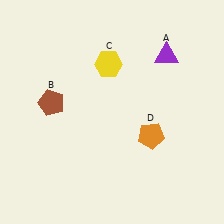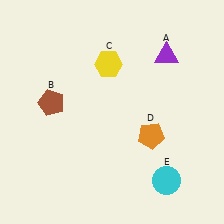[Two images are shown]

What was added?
A cyan circle (E) was added in Image 2.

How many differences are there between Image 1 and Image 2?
There is 1 difference between the two images.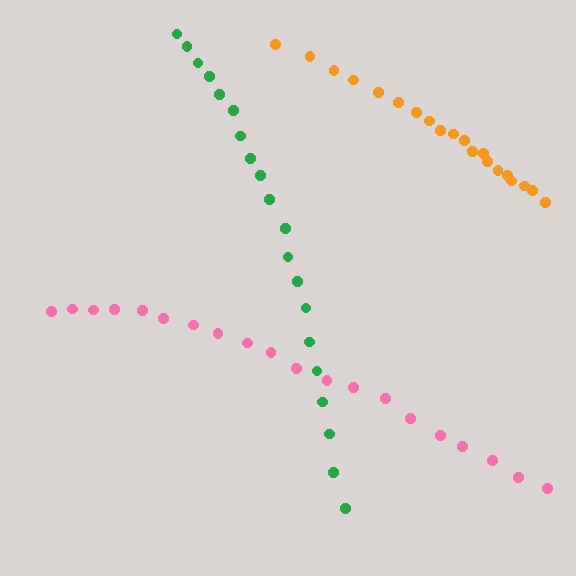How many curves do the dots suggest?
There are 3 distinct paths.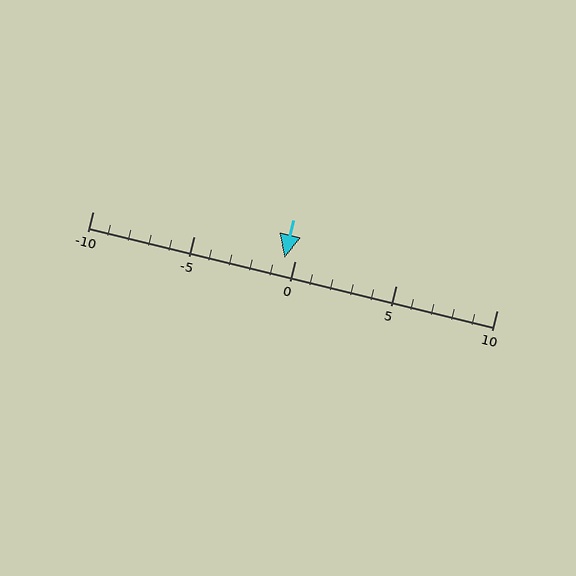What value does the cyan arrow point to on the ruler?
The cyan arrow points to approximately 0.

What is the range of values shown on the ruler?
The ruler shows values from -10 to 10.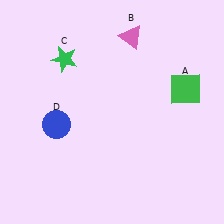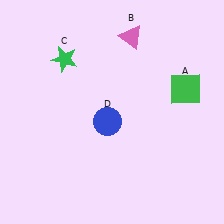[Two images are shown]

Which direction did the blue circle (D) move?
The blue circle (D) moved right.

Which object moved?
The blue circle (D) moved right.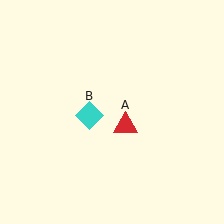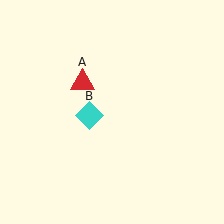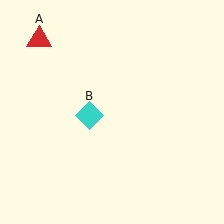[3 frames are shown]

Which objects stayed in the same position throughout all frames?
Cyan diamond (object B) remained stationary.